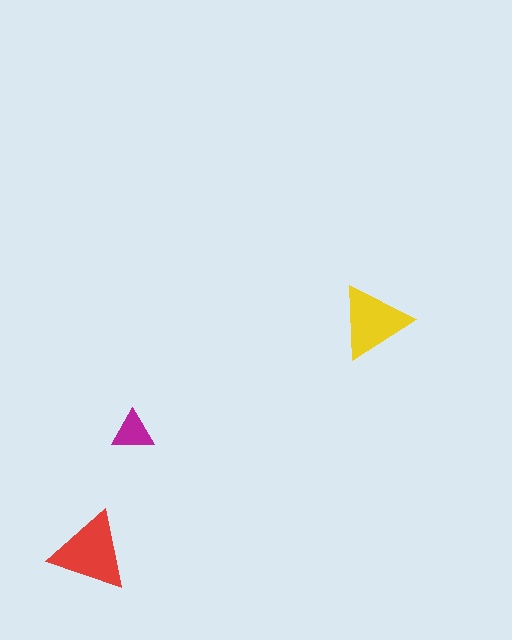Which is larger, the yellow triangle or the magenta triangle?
The yellow one.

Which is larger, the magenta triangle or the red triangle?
The red one.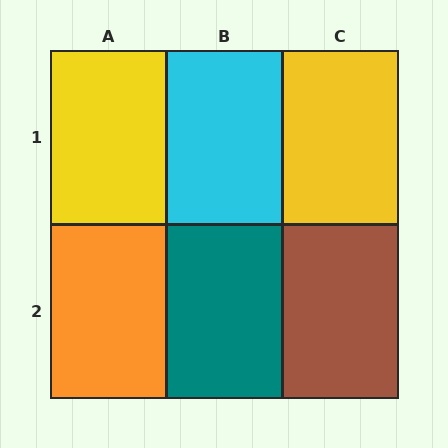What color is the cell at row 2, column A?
Orange.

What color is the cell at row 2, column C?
Brown.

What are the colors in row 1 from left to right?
Yellow, cyan, yellow.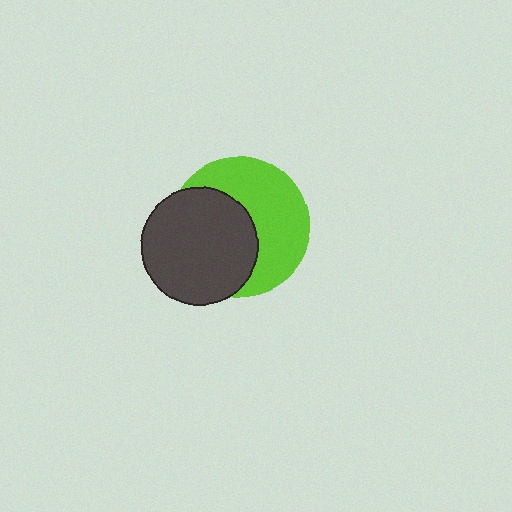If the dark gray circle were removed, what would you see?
You would see the complete lime circle.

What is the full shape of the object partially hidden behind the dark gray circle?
The partially hidden object is a lime circle.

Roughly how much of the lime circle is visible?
About half of it is visible (roughly 52%).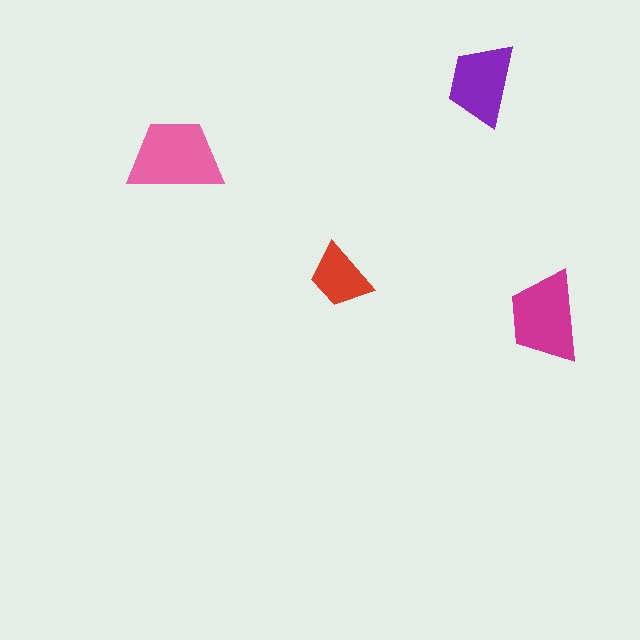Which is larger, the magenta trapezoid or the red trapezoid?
The magenta one.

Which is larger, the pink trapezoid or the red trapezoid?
The pink one.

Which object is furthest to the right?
The magenta trapezoid is rightmost.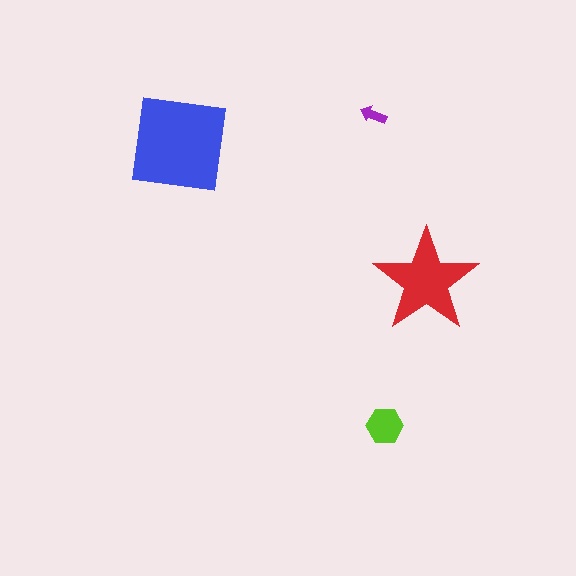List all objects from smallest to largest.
The purple arrow, the lime hexagon, the red star, the blue square.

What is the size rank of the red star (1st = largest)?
2nd.